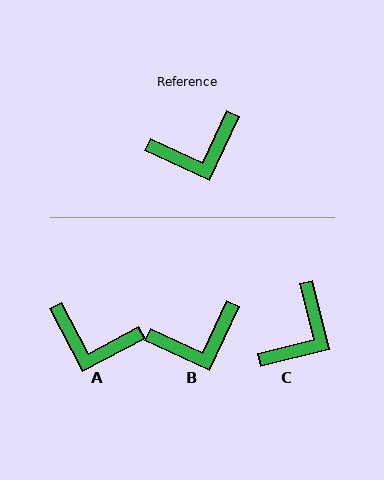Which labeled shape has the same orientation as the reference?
B.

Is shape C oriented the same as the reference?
No, it is off by about 39 degrees.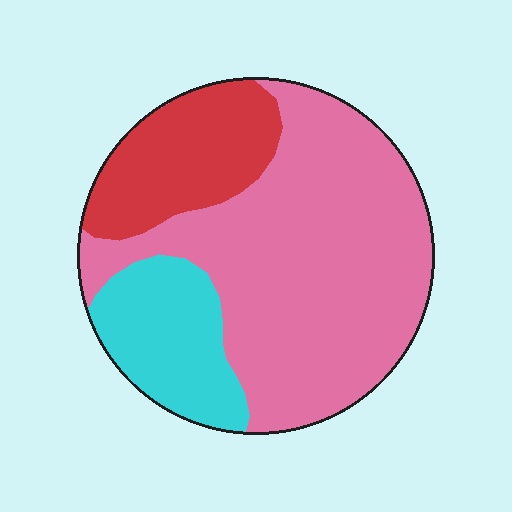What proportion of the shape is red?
Red covers about 20% of the shape.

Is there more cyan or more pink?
Pink.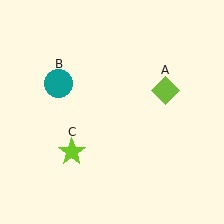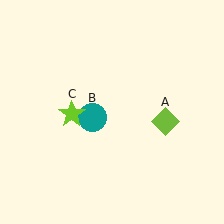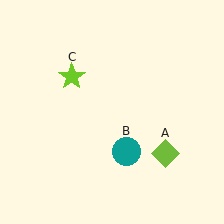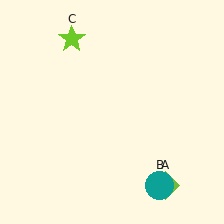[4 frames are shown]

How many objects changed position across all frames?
3 objects changed position: lime diamond (object A), teal circle (object B), lime star (object C).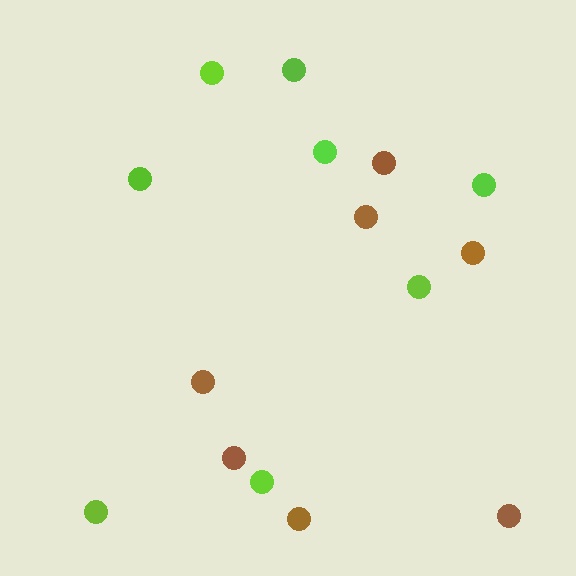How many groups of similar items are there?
There are 2 groups: one group of brown circles (7) and one group of lime circles (8).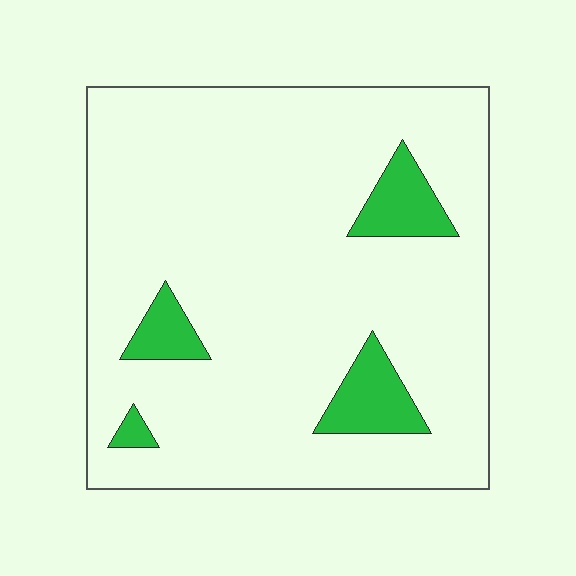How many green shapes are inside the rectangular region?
4.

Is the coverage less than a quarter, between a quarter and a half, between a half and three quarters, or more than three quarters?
Less than a quarter.